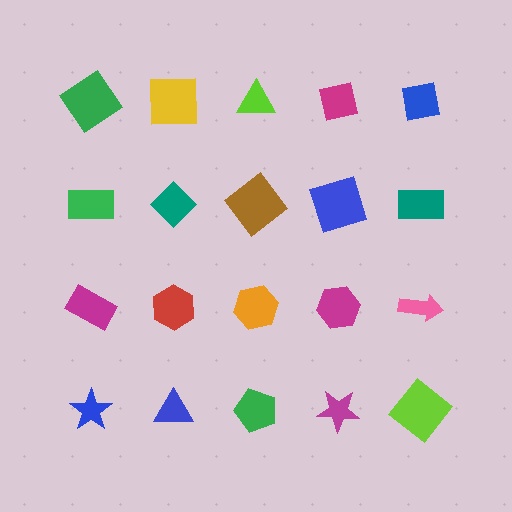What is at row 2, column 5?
A teal rectangle.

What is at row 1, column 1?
A green diamond.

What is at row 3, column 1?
A magenta rectangle.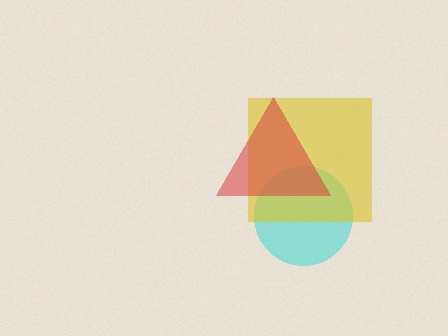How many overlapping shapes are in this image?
There are 3 overlapping shapes in the image.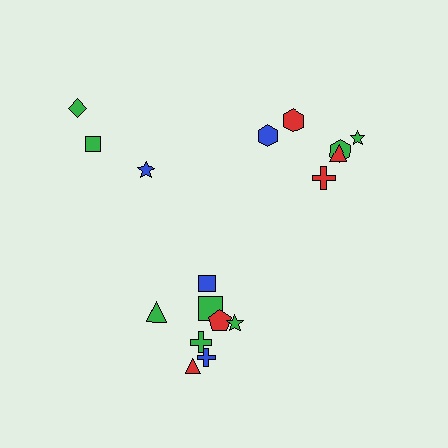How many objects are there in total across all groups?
There are 17 objects.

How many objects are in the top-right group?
There are 6 objects.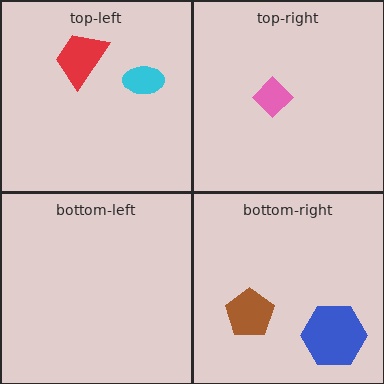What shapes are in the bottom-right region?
The brown pentagon, the blue hexagon.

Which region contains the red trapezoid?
The top-left region.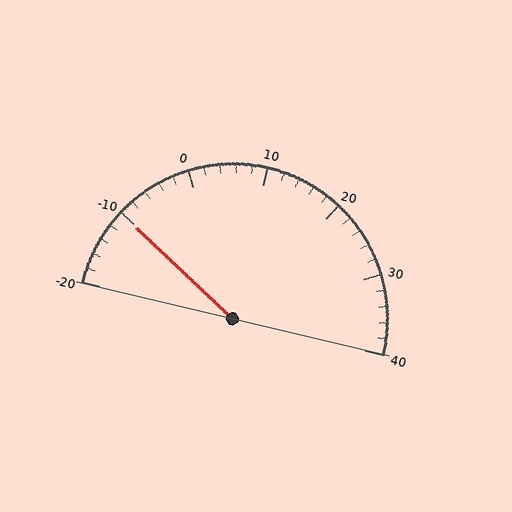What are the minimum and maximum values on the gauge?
The gauge ranges from -20 to 40.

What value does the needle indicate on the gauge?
The needle indicates approximately -10.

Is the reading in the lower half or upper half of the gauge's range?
The reading is in the lower half of the range (-20 to 40).